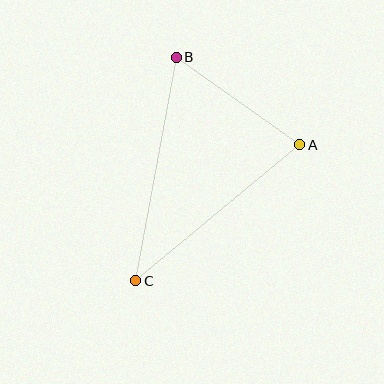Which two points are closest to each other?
Points A and B are closest to each other.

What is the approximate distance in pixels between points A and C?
The distance between A and C is approximately 213 pixels.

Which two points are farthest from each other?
Points B and C are farthest from each other.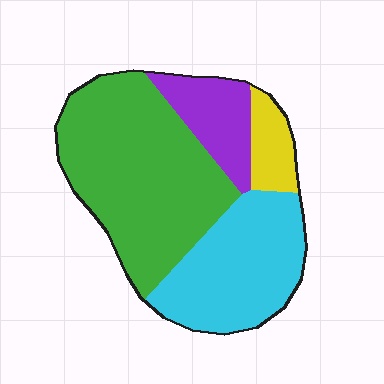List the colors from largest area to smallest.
From largest to smallest: green, cyan, purple, yellow.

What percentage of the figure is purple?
Purple covers about 15% of the figure.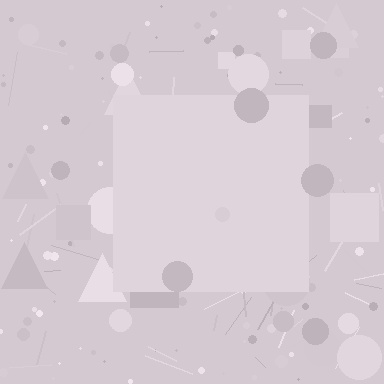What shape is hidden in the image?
A square is hidden in the image.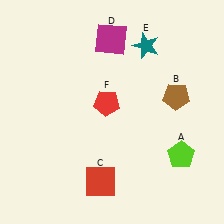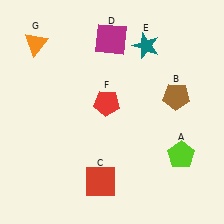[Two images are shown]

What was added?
An orange triangle (G) was added in Image 2.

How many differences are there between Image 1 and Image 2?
There is 1 difference between the two images.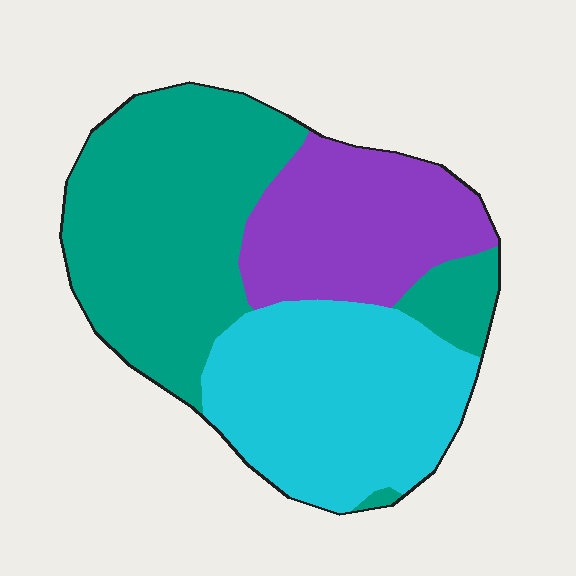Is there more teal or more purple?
Teal.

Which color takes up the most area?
Teal, at roughly 45%.